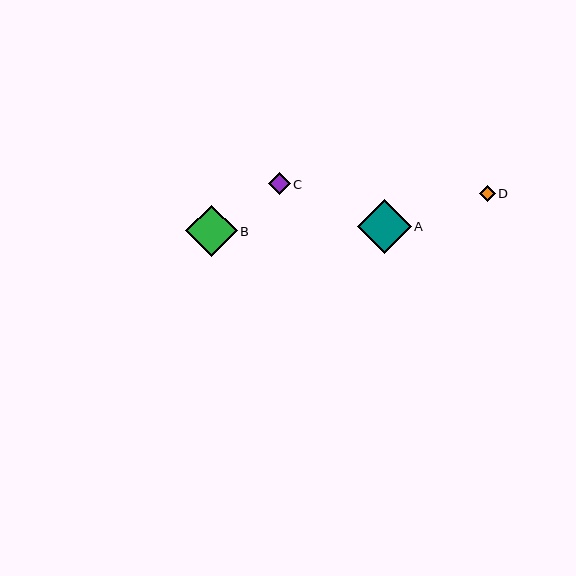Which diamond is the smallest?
Diamond D is the smallest with a size of approximately 16 pixels.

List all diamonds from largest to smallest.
From largest to smallest: A, B, C, D.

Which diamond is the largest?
Diamond A is the largest with a size of approximately 54 pixels.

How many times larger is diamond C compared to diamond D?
Diamond C is approximately 1.3 times the size of diamond D.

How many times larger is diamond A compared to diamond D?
Diamond A is approximately 3.3 times the size of diamond D.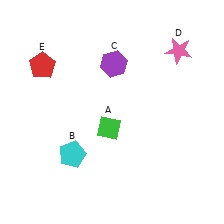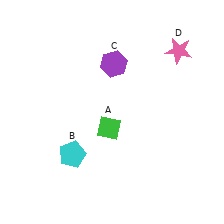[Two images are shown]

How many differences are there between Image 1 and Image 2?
There is 1 difference between the two images.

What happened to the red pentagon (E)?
The red pentagon (E) was removed in Image 2. It was in the top-left area of Image 1.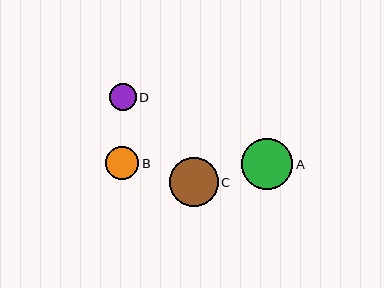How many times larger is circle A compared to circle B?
Circle A is approximately 1.6 times the size of circle B.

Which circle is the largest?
Circle A is the largest with a size of approximately 51 pixels.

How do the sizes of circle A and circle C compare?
Circle A and circle C are approximately the same size.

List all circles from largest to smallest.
From largest to smallest: A, C, B, D.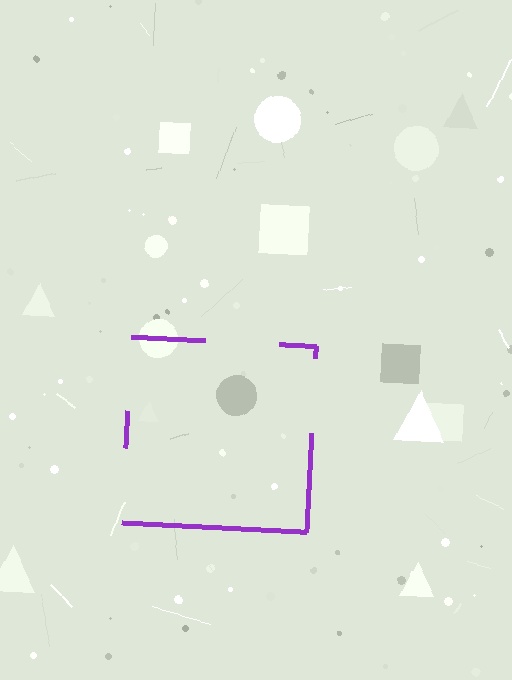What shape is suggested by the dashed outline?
The dashed outline suggests a square.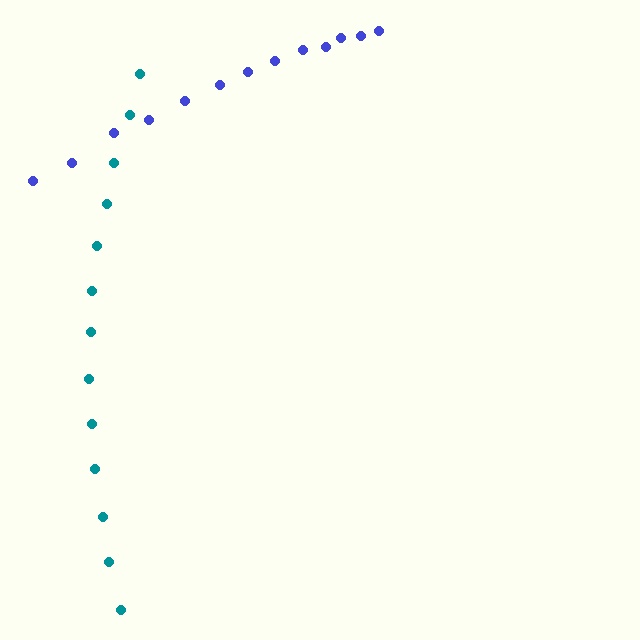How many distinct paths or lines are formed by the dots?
There are 2 distinct paths.